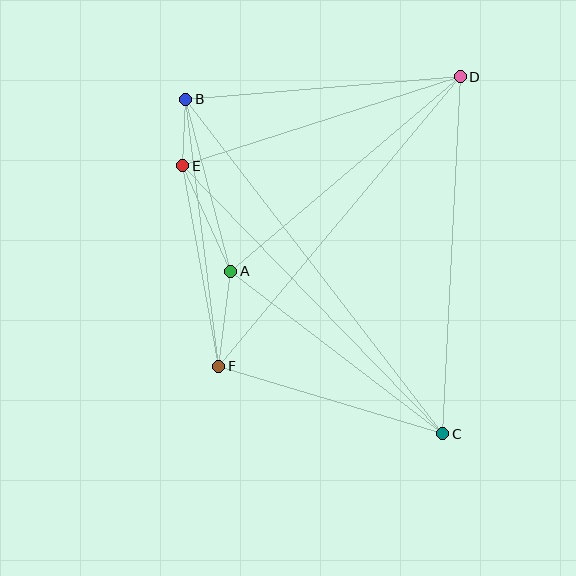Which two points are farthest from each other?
Points B and C are farthest from each other.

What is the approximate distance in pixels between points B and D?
The distance between B and D is approximately 275 pixels.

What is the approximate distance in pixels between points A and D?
The distance between A and D is approximately 301 pixels.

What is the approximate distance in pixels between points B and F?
The distance between B and F is approximately 269 pixels.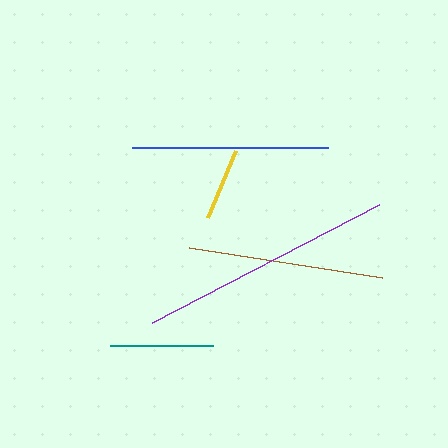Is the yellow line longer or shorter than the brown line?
The brown line is longer than the yellow line.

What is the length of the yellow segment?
The yellow segment is approximately 73 pixels long.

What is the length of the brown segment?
The brown segment is approximately 195 pixels long.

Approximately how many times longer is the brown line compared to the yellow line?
The brown line is approximately 2.7 times the length of the yellow line.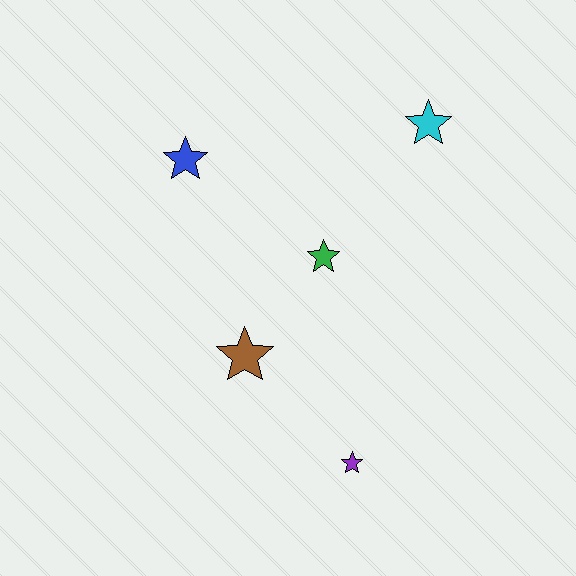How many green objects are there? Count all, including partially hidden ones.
There is 1 green object.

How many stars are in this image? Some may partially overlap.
There are 5 stars.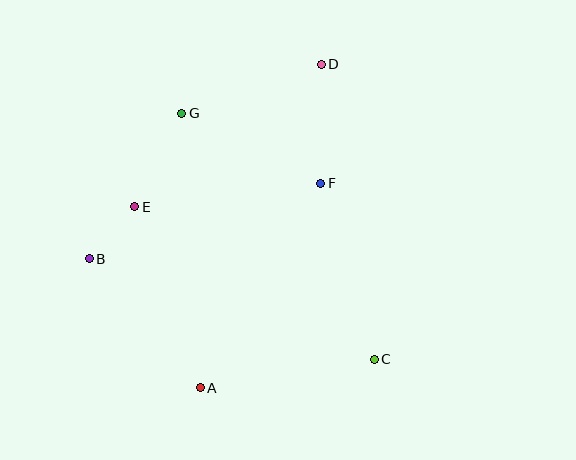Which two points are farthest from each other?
Points A and D are farthest from each other.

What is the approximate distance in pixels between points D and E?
The distance between D and E is approximately 235 pixels.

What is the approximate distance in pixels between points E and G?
The distance between E and G is approximately 104 pixels.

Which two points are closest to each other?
Points B and E are closest to each other.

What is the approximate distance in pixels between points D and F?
The distance between D and F is approximately 119 pixels.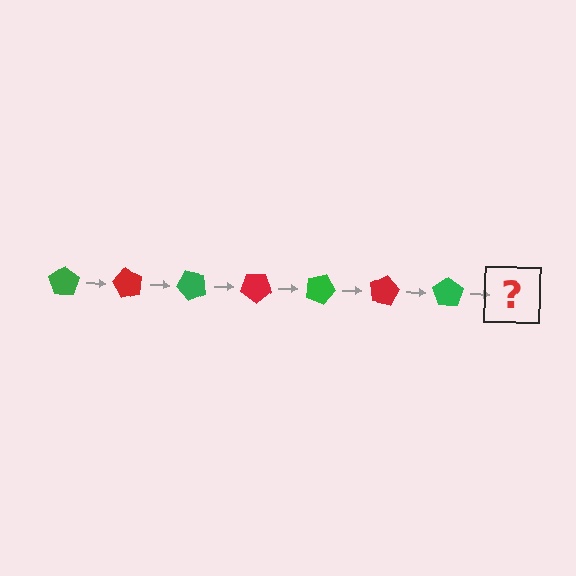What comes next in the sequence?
The next element should be a red pentagon, rotated 420 degrees from the start.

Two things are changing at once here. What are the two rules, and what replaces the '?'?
The two rules are that it rotates 60 degrees each step and the color cycles through green and red. The '?' should be a red pentagon, rotated 420 degrees from the start.